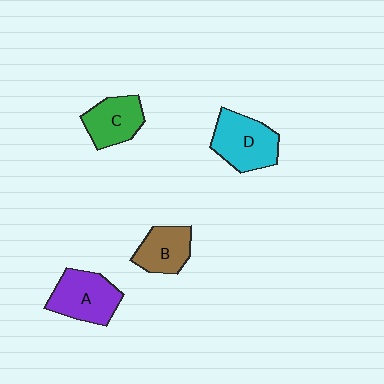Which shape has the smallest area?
Shape B (brown).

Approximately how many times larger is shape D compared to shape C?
Approximately 1.3 times.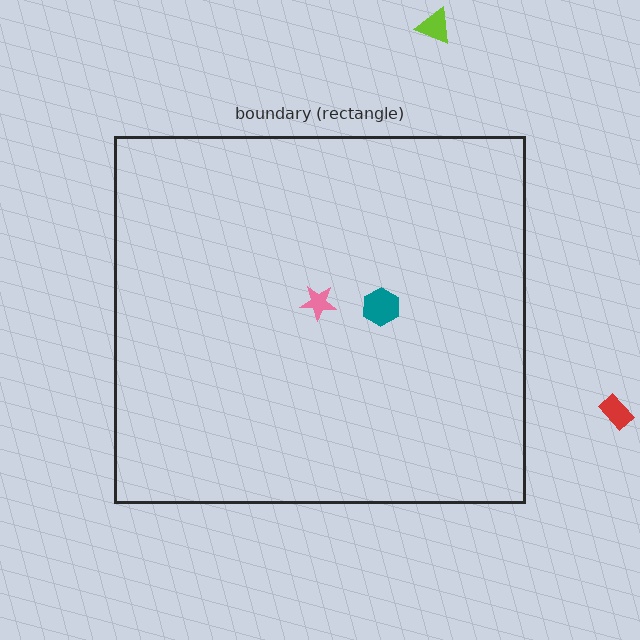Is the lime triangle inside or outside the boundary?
Outside.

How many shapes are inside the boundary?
2 inside, 2 outside.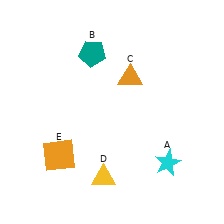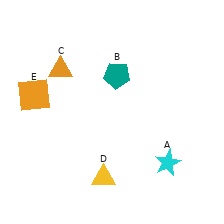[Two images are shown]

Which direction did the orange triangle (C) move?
The orange triangle (C) moved left.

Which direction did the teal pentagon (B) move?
The teal pentagon (B) moved right.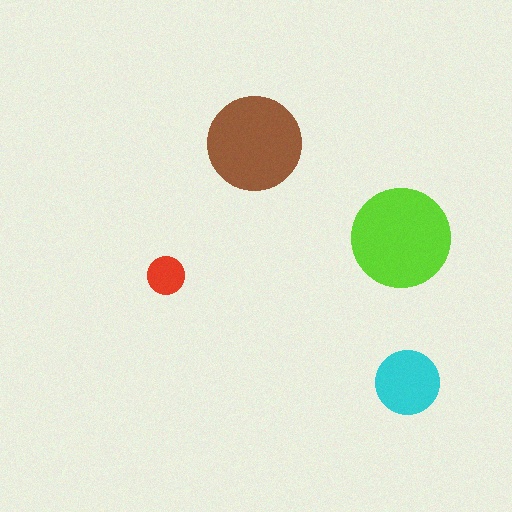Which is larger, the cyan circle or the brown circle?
The brown one.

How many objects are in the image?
There are 4 objects in the image.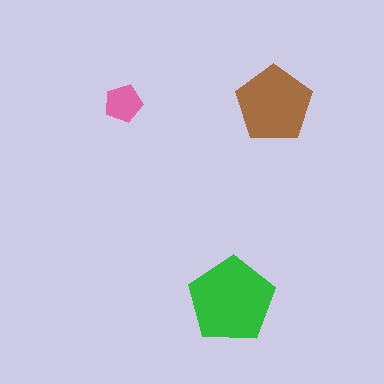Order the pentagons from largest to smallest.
the green one, the brown one, the pink one.